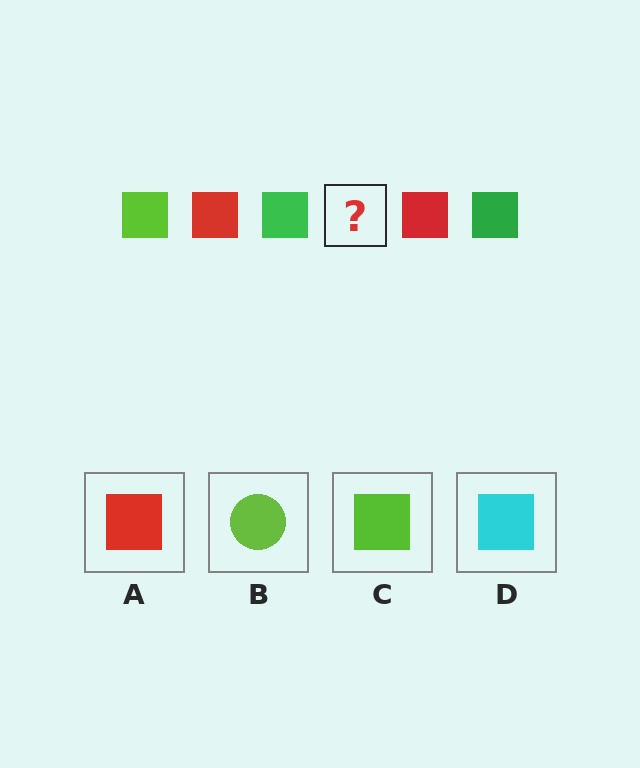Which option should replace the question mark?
Option C.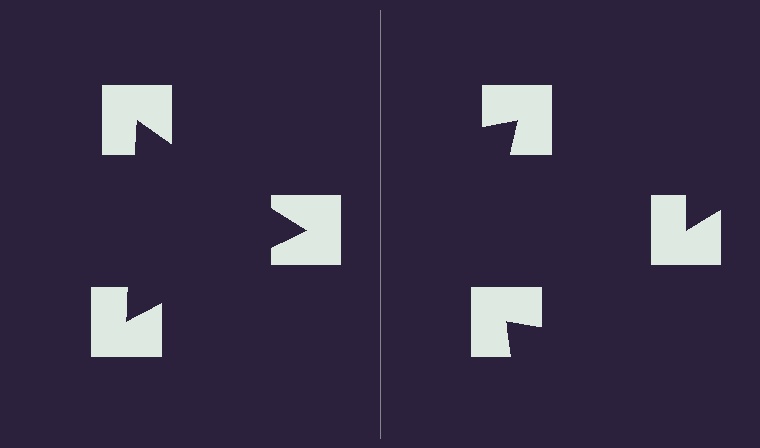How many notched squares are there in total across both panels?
6 — 3 on each side.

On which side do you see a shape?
An illusory triangle appears on the left side. On the right side the wedge cuts are rotated, so no coherent shape forms.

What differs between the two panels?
The notched squares are positioned identically on both sides; only the wedge orientations differ. On the left they align to a triangle; on the right they are misaligned.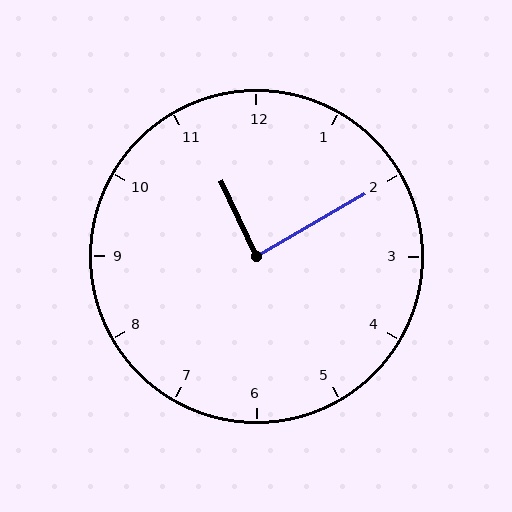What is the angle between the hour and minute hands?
Approximately 85 degrees.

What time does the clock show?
11:10.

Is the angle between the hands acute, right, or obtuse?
It is right.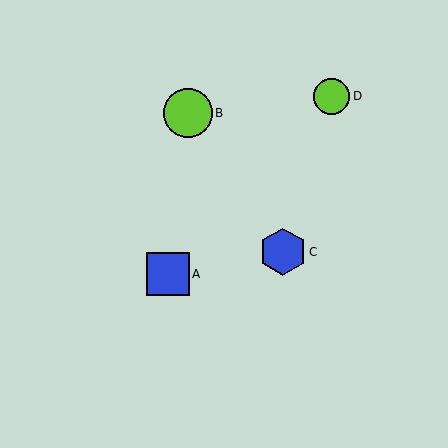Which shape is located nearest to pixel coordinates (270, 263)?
The blue hexagon (labeled C) at (283, 252) is nearest to that location.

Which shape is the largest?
The lime circle (labeled B) is the largest.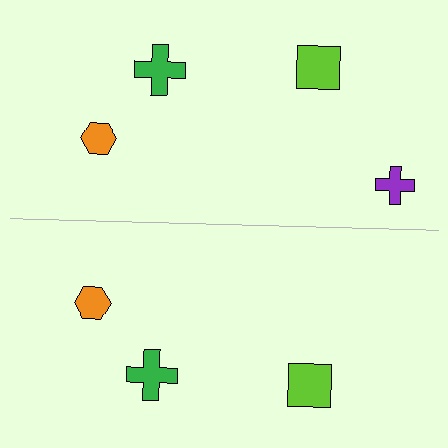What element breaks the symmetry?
A purple cross is missing from the bottom side.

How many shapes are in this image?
There are 7 shapes in this image.